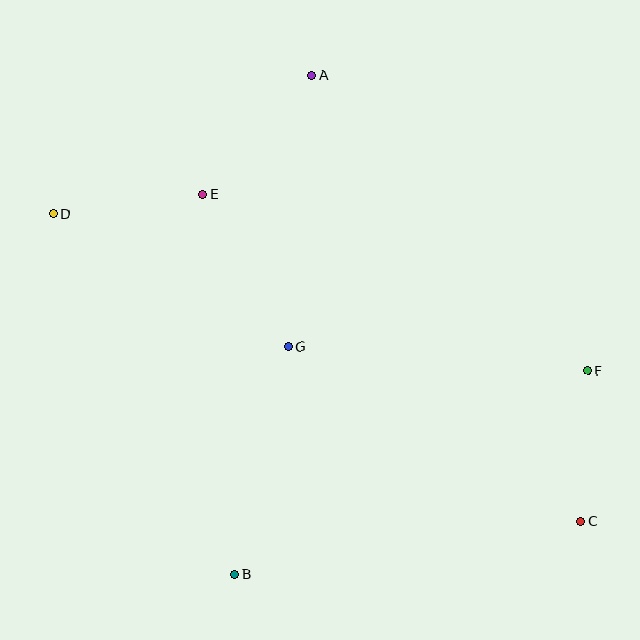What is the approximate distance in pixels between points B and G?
The distance between B and G is approximately 234 pixels.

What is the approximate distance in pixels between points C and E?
The distance between C and E is approximately 500 pixels.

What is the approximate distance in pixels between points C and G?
The distance between C and G is approximately 341 pixels.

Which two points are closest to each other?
Points D and E are closest to each other.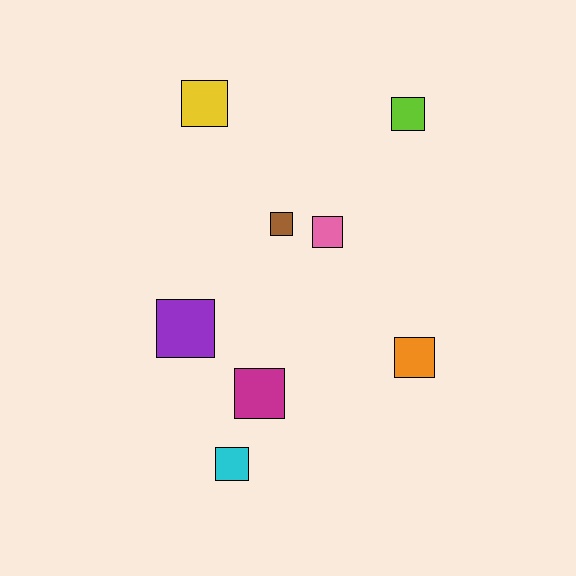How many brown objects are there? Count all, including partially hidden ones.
There is 1 brown object.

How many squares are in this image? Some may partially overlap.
There are 8 squares.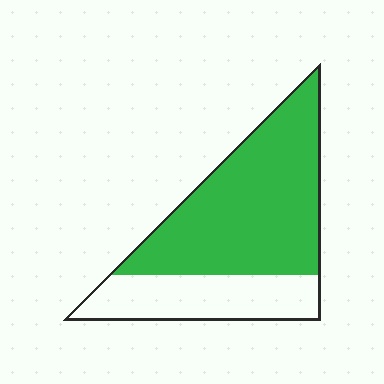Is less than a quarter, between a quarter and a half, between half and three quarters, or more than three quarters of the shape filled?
Between half and three quarters.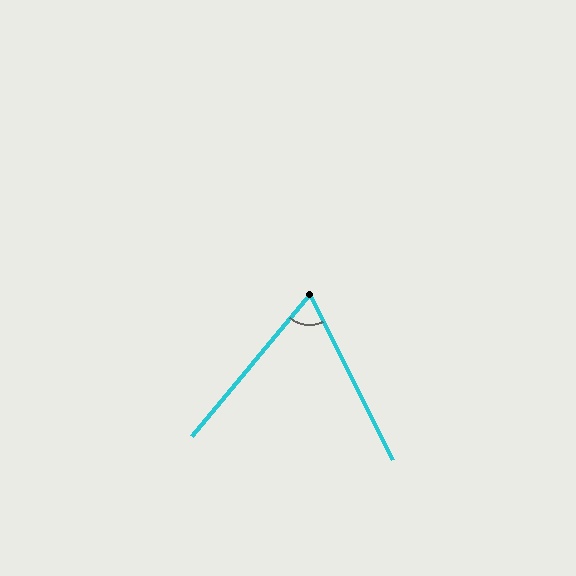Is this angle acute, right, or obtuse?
It is acute.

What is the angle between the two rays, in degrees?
Approximately 66 degrees.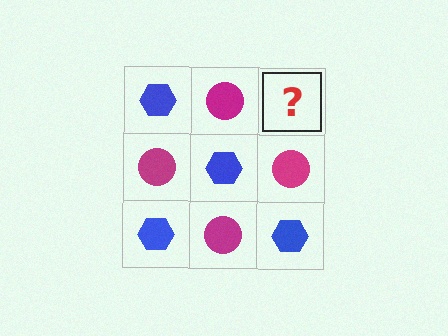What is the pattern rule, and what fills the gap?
The rule is that it alternates blue hexagon and magenta circle in a checkerboard pattern. The gap should be filled with a blue hexagon.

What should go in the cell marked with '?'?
The missing cell should contain a blue hexagon.